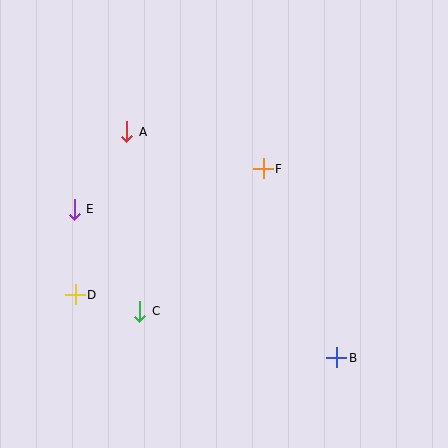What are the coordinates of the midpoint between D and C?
The midpoint between D and C is at (107, 303).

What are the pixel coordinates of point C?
Point C is at (140, 311).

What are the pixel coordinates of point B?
Point B is at (337, 358).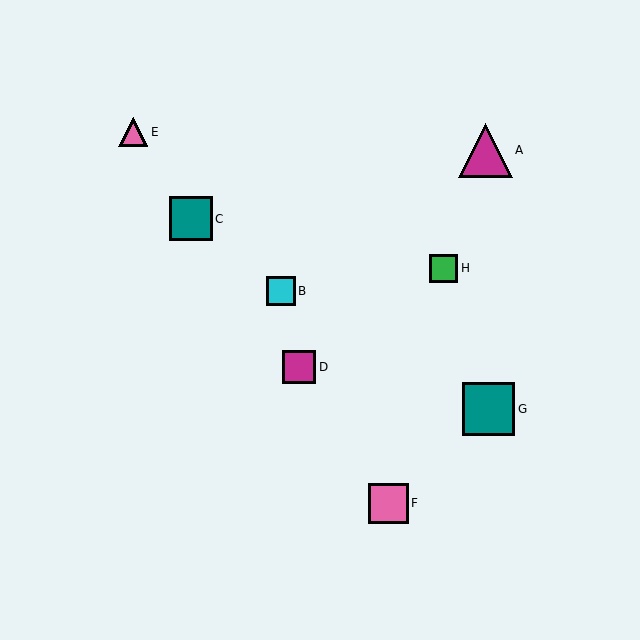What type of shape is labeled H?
Shape H is a green square.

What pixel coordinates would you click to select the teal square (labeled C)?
Click at (191, 219) to select the teal square C.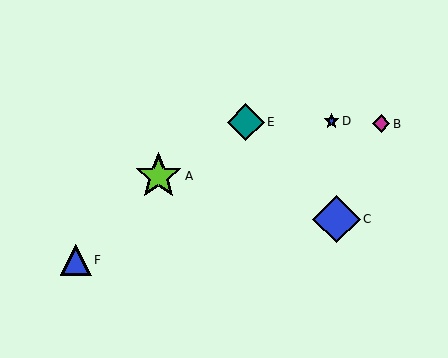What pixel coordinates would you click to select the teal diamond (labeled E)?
Click at (246, 122) to select the teal diamond E.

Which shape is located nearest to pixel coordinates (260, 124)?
The teal diamond (labeled E) at (246, 122) is nearest to that location.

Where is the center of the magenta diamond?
The center of the magenta diamond is at (381, 124).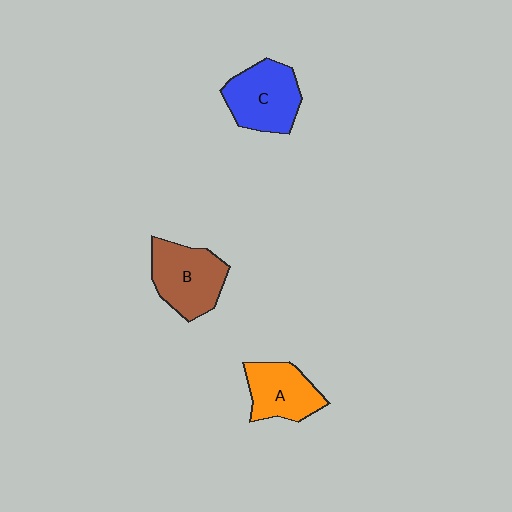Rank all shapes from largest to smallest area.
From largest to smallest: B (brown), C (blue), A (orange).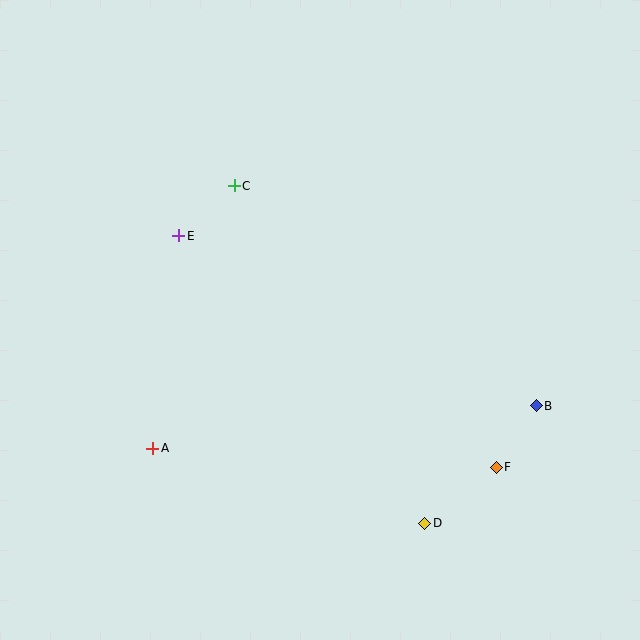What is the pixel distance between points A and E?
The distance between A and E is 214 pixels.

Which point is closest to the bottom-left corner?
Point A is closest to the bottom-left corner.